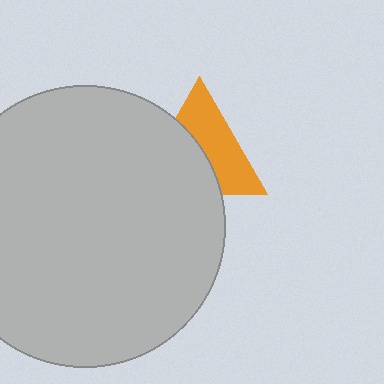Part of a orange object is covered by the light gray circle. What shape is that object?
It is a triangle.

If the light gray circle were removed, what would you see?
You would see the complete orange triangle.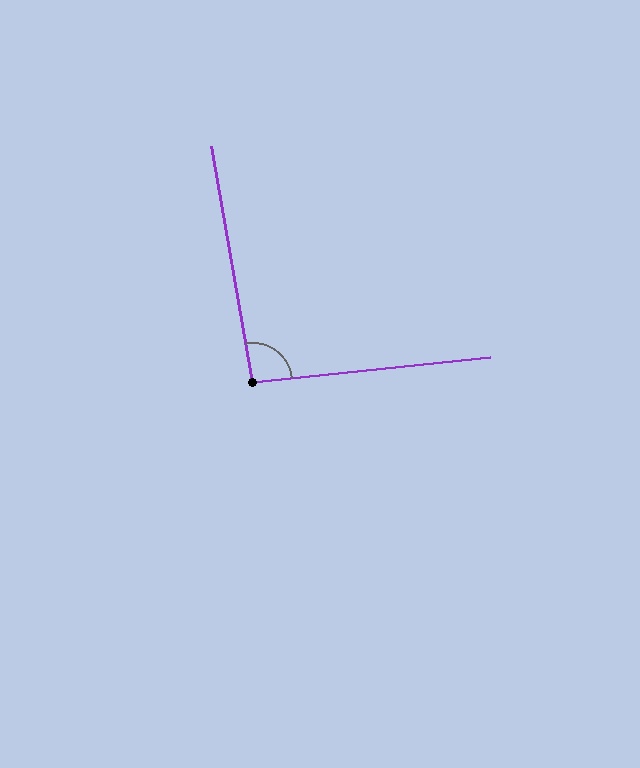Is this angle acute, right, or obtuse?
It is approximately a right angle.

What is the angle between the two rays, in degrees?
Approximately 94 degrees.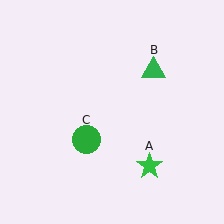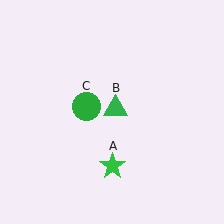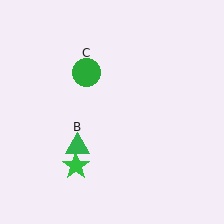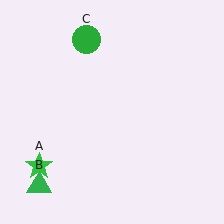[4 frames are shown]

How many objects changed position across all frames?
3 objects changed position: green star (object A), green triangle (object B), green circle (object C).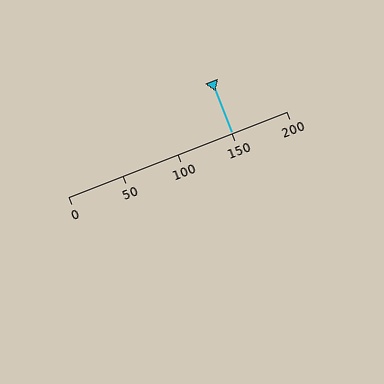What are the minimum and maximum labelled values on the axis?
The axis runs from 0 to 200.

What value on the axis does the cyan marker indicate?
The marker indicates approximately 150.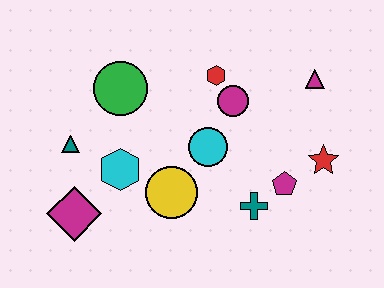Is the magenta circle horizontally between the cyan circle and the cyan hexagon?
No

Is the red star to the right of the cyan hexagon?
Yes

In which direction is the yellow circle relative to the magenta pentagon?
The yellow circle is to the left of the magenta pentagon.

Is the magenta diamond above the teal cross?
No